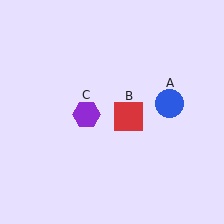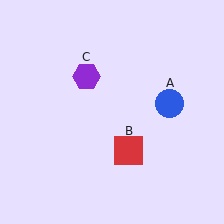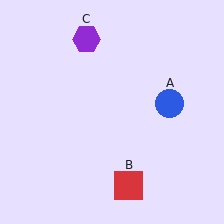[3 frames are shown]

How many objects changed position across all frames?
2 objects changed position: red square (object B), purple hexagon (object C).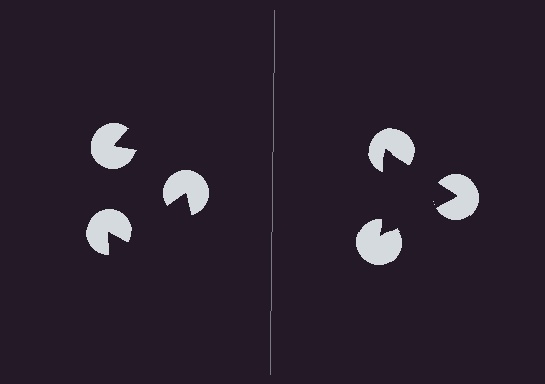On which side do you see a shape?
An illusory triangle appears on the right side. On the left side the wedge cuts are rotated, so no coherent shape forms.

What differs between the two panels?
The pac-man discs are positioned identically on both sides; only the wedge orientations differ. On the right they align to a triangle; on the left they are misaligned.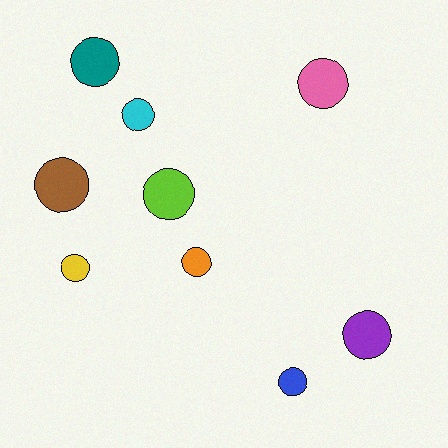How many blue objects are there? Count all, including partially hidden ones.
There is 1 blue object.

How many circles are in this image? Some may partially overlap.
There are 9 circles.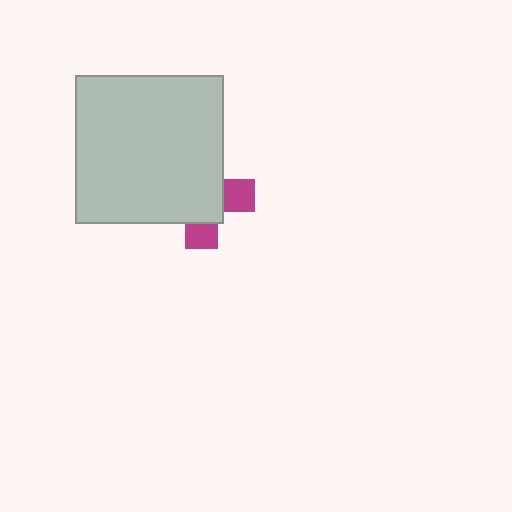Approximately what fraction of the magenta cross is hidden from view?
Roughly 68% of the magenta cross is hidden behind the light gray square.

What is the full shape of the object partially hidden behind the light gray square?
The partially hidden object is a magenta cross.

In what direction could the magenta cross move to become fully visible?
The magenta cross could move toward the lower-right. That would shift it out from behind the light gray square entirely.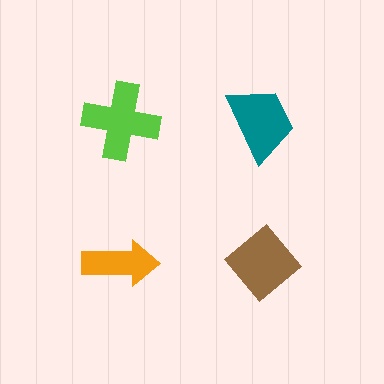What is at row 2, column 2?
A brown diamond.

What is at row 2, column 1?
An orange arrow.